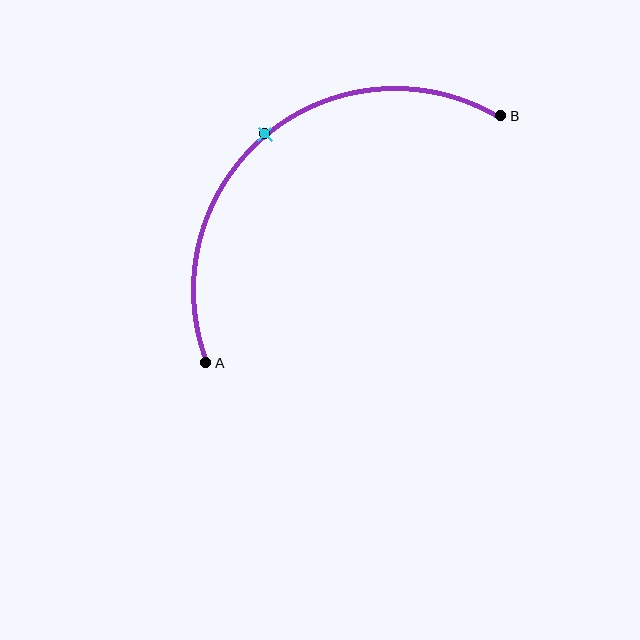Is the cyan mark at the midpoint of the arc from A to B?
Yes. The cyan mark lies on the arc at equal arc-length from both A and B — it is the arc midpoint.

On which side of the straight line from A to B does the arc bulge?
The arc bulges above and to the left of the straight line connecting A and B.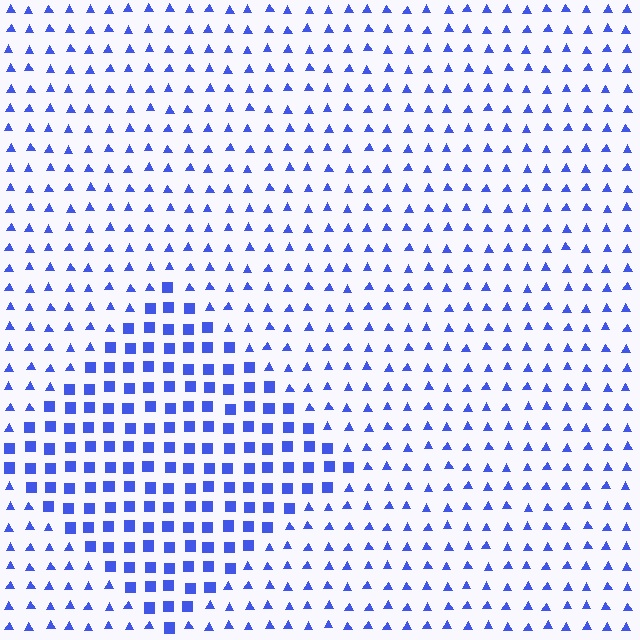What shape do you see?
I see a diamond.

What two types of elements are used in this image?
The image uses squares inside the diamond region and triangles outside it.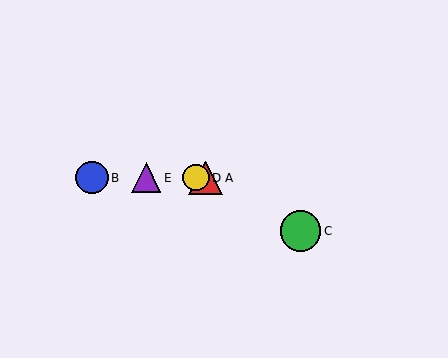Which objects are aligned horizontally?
Objects A, B, D, E are aligned horizontally.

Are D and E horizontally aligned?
Yes, both are at y≈178.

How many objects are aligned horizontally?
4 objects (A, B, D, E) are aligned horizontally.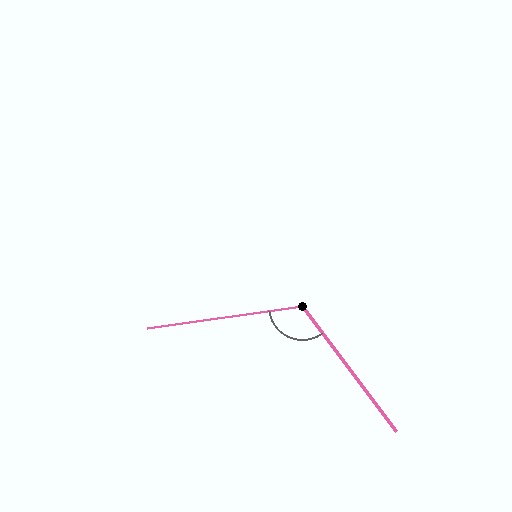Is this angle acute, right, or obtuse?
It is obtuse.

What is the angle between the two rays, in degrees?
Approximately 119 degrees.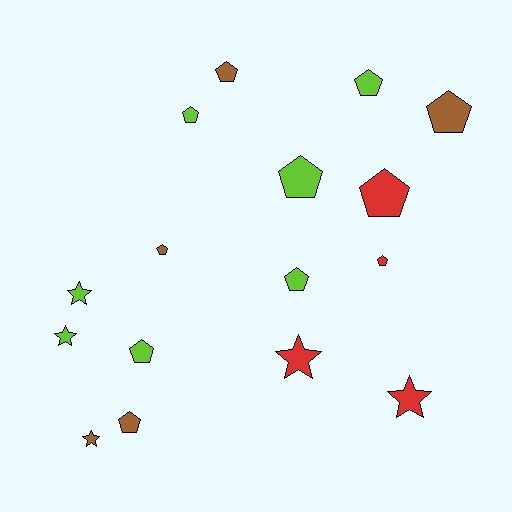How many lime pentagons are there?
There are 5 lime pentagons.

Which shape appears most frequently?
Pentagon, with 11 objects.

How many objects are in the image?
There are 16 objects.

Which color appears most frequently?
Lime, with 7 objects.